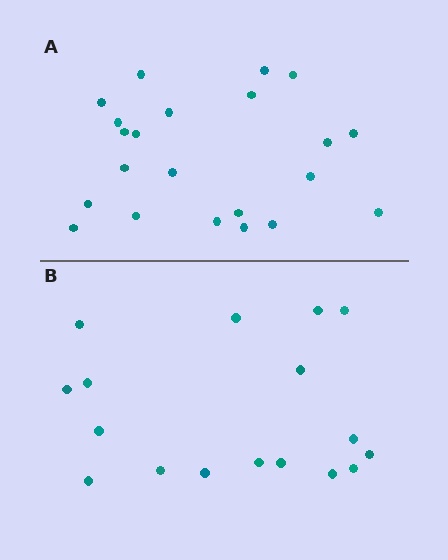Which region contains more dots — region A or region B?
Region A (the top region) has more dots.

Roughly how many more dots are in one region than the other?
Region A has about 5 more dots than region B.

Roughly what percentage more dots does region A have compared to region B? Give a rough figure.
About 30% more.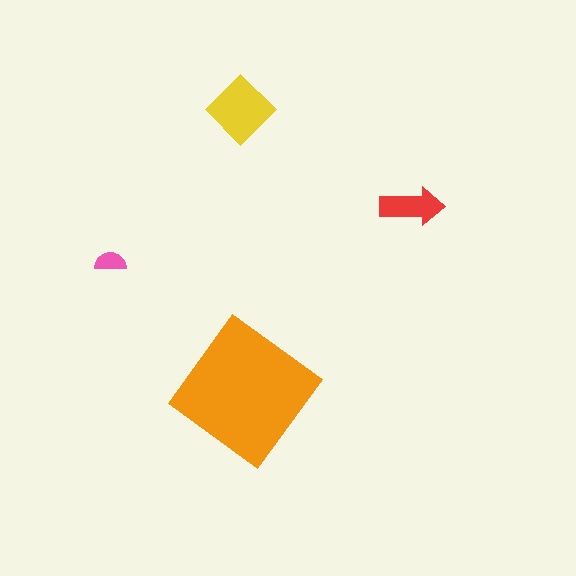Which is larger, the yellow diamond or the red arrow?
The yellow diamond.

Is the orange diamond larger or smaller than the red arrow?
Larger.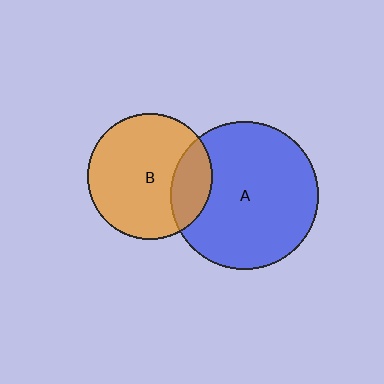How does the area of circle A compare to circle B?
Approximately 1.4 times.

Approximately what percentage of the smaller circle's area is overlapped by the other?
Approximately 20%.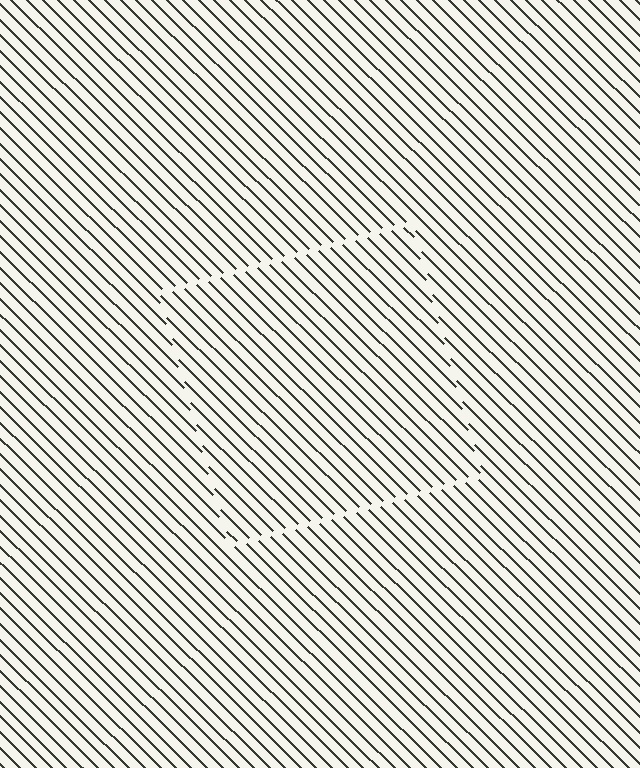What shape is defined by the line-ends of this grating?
An illusory square. The interior of the shape contains the same grating, shifted by half a period — the contour is defined by the phase discontinuity where line-ends from the inner and outer gratings abut.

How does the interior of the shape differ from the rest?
The interior of the shape contains the same grating, shifted by half a period — the contour is defined by the phase discontinuity where line-ends from the inner and outer gratings abut.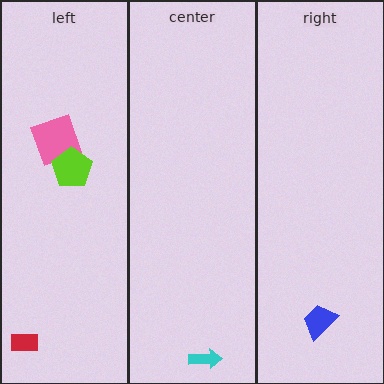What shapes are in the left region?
The pink square, the red rectangle, the lime pentagon.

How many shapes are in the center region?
1.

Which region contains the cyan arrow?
The center region.